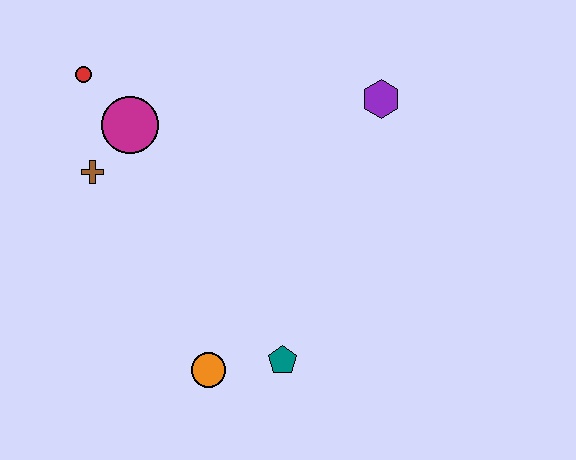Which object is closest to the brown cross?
The magenta circle is closest to the brown cross.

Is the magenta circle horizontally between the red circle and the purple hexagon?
Yes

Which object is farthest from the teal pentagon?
The red circle is farthest from the teal pentagon.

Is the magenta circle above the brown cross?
Yes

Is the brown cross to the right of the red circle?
Yes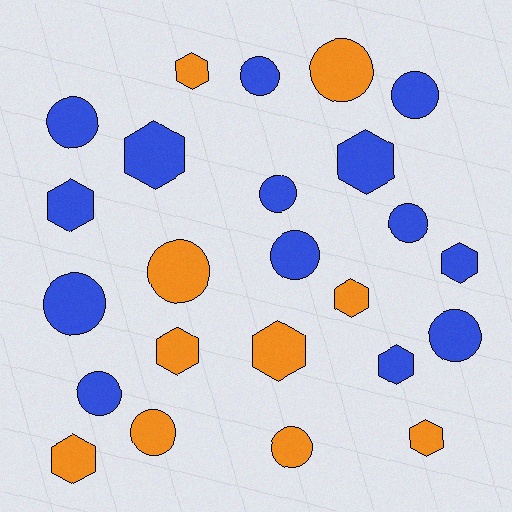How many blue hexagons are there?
There are 5 blue hexagons.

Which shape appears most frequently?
Circle, with 13 objects.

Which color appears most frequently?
Blue, with 14 objects.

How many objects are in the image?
There are 24 objects.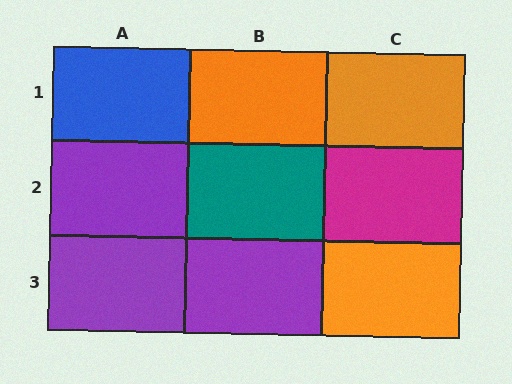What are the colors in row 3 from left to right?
Purple, purple, orange.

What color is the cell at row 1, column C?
Orange.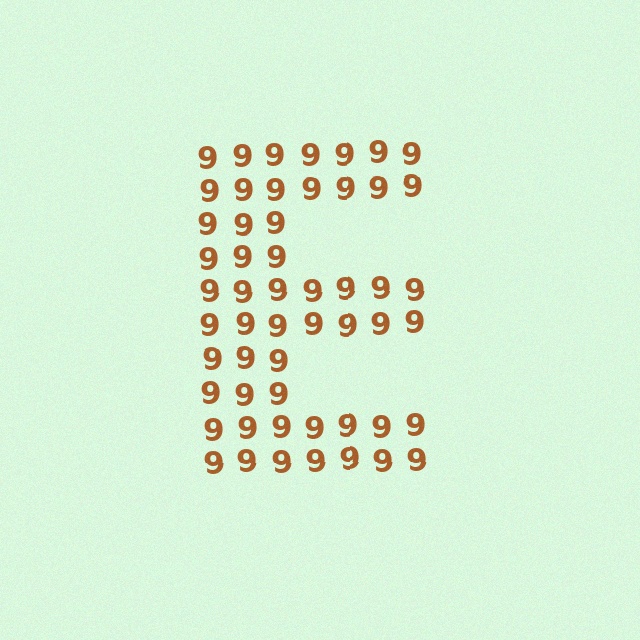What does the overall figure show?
The overall figure shows the letter E.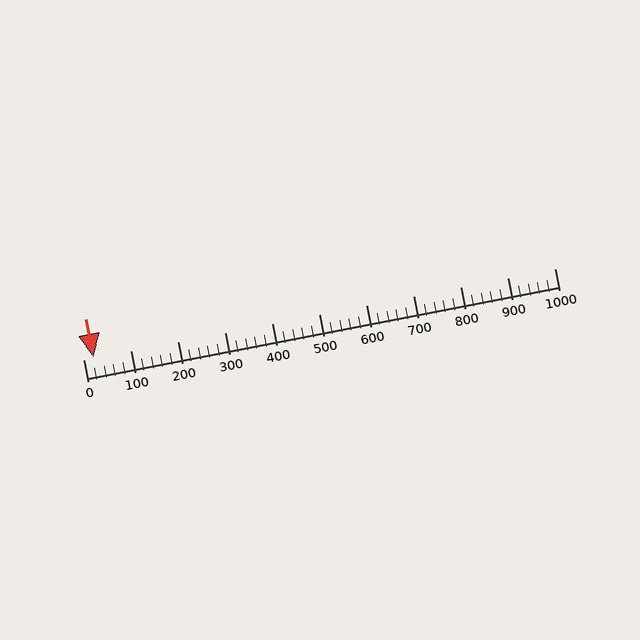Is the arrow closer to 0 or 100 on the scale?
The arrow is closer to 0.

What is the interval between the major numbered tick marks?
The major tick marks are spaced 100 units apart.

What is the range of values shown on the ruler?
The ruler shows values from 0 to 1000.